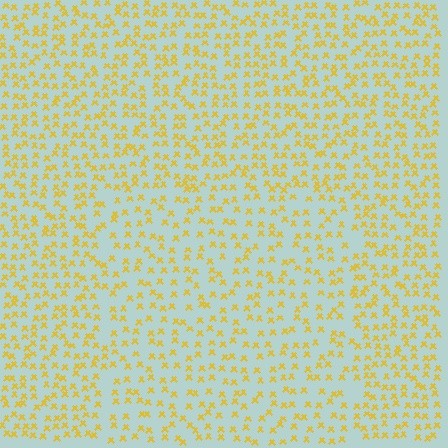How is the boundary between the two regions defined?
The boundary is defined by a change in element density (approximately 1.4x ratio). All elements are the same color, size, and shape.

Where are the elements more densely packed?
The elements are more densely packed outside the rectangle boundary.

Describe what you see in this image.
The image contains small yellow elements arranged at two different densities. A rectangle-shaped region is visible where the elements are less densely packed than the surrounding area.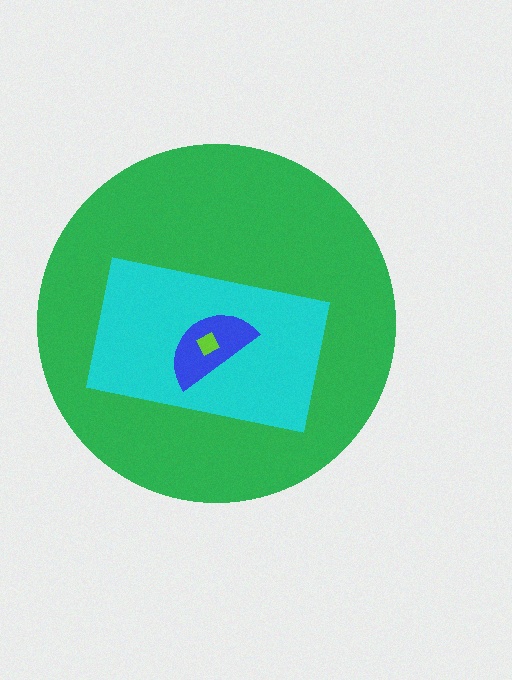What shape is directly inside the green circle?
The cyan rectangle.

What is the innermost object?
The lime diamond.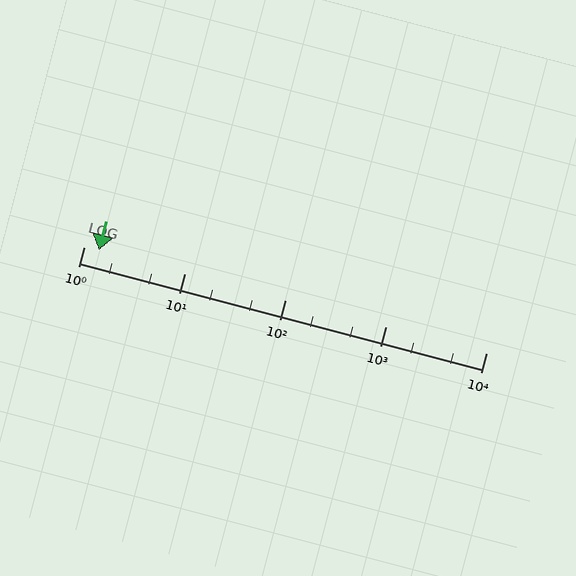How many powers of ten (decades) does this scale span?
The scale spans 4 decades, from 1 to 10000.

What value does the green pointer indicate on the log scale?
The pointer indicates approximately 1.4.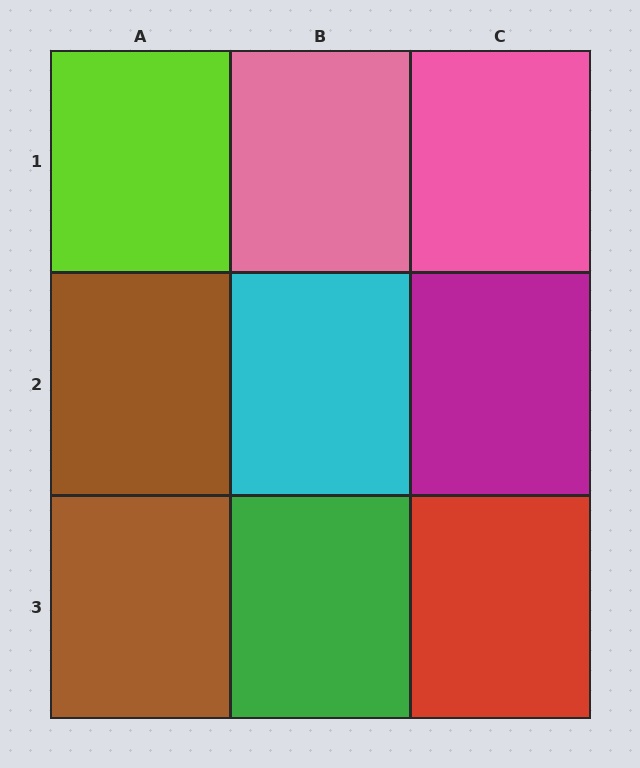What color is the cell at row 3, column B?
Green.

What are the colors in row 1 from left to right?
Lime, pink, pink.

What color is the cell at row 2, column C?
Magenta.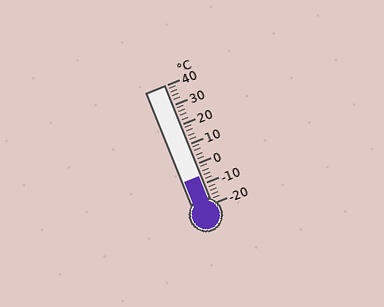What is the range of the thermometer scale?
The thermometer scale ranges from -20°C to 40°C.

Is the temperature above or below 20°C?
The temperature is below 20°C.